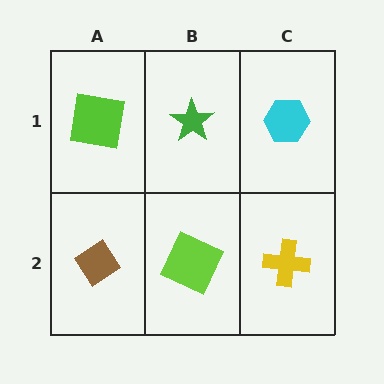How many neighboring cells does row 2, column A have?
2.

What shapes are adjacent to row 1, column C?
A yellow cross (row 2, column C), a green star (row 1, column B).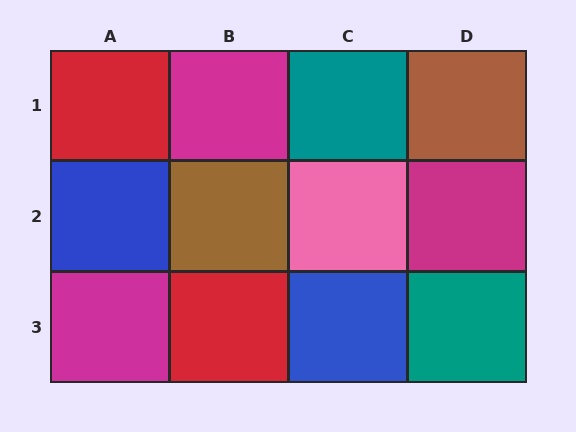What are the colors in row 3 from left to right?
Magenta, red, blue, teal.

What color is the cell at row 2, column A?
Blue.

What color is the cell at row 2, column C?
Pink.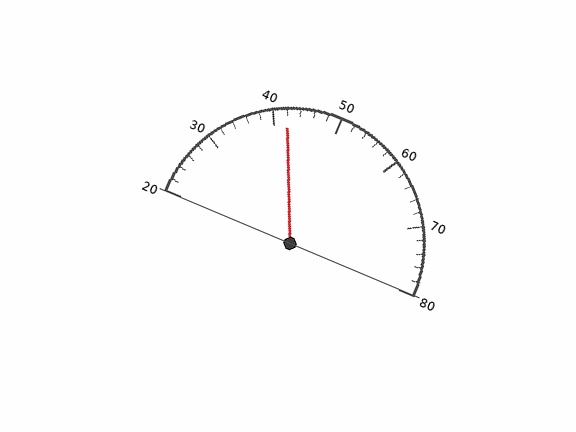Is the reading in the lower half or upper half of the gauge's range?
The reading is in the lower half of the range (20 to 80).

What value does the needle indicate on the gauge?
The needle indicates approximately 42.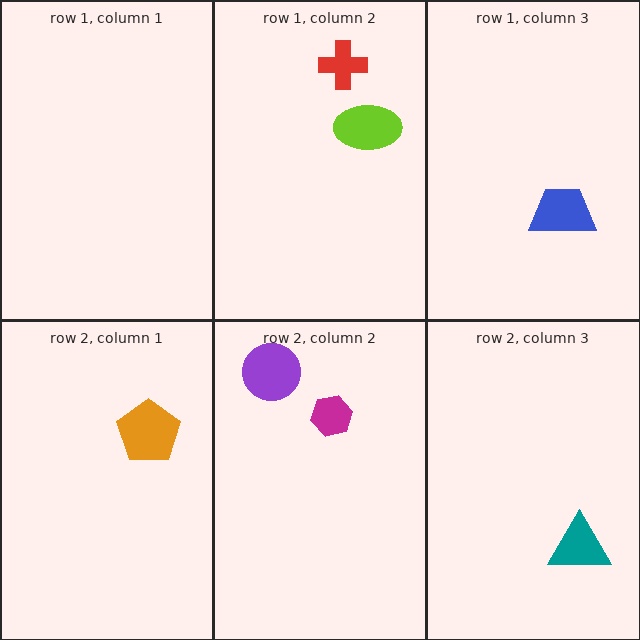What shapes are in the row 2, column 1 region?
The orange pentagon.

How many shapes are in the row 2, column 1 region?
1.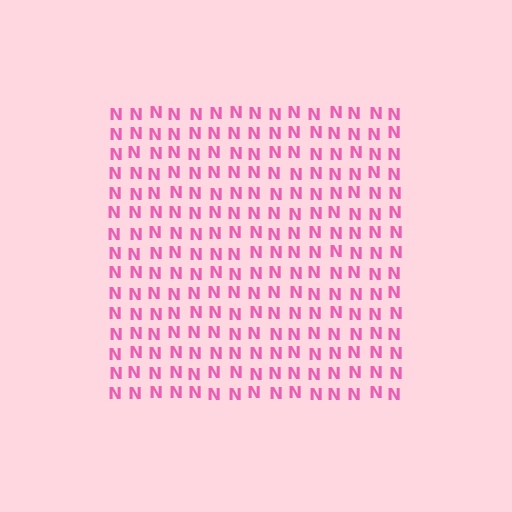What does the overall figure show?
The overall figure shows a square.